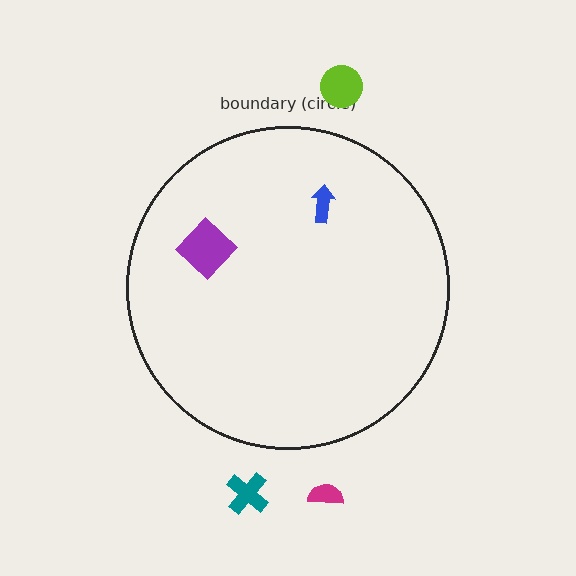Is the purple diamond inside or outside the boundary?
Inside.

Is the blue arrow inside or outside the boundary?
Inside.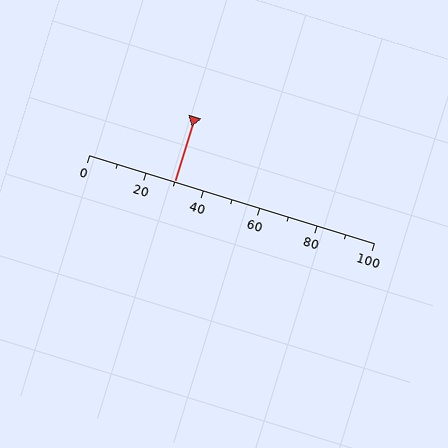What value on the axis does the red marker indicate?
The marker indicates approximately 30.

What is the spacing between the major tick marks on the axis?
The major ticks are spaced 20 apart.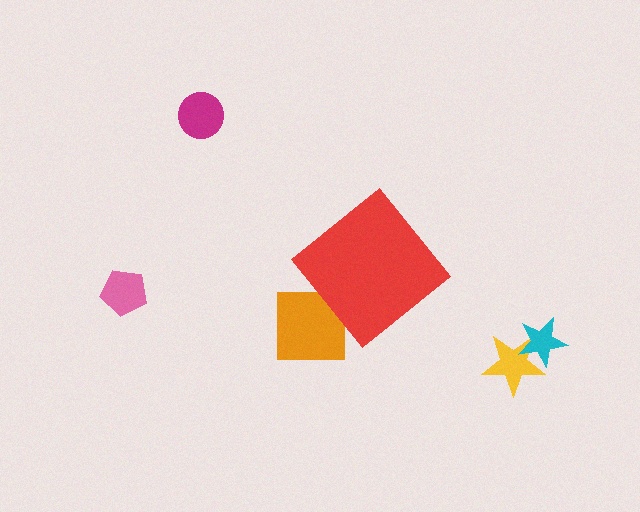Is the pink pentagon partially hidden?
No, the pink pentagon is fully visible.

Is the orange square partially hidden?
Yes, the orange square is partially hidden behind the red diamond.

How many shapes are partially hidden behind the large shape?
1 shape is partially hidden.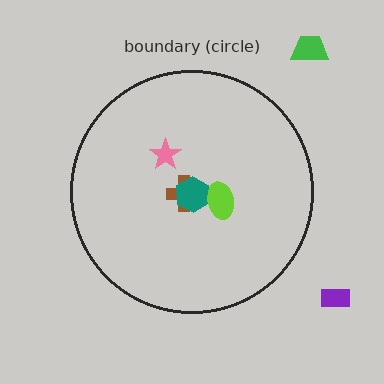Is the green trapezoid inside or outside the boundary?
Outside.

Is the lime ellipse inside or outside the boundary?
Inside.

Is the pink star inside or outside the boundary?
Inside.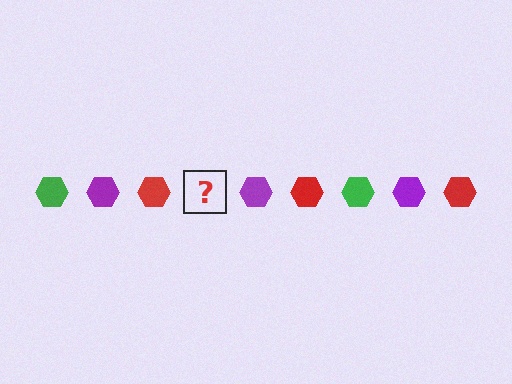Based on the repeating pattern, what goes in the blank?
The blank should be a green hexagon.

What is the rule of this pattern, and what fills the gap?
The rule is that the pattern cycles through green, purple, red hexagons. The gap should be filled with a green hexagon.